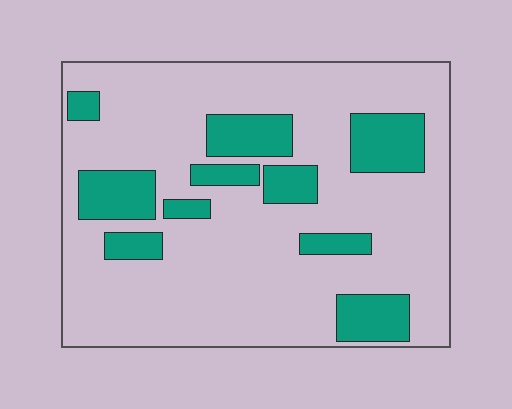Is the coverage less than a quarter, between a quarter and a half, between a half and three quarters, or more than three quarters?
Less than a quarter.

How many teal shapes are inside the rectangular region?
10.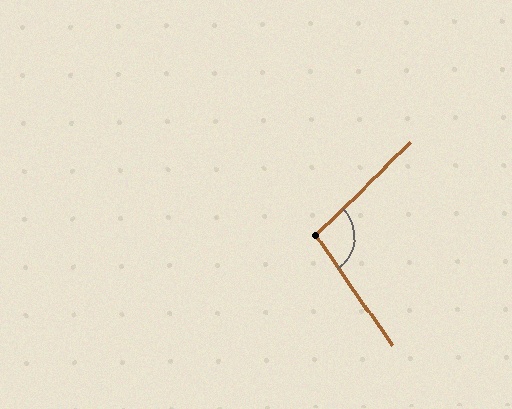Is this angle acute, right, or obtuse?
It is obtuse.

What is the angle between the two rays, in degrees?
Approximately 100 degrees.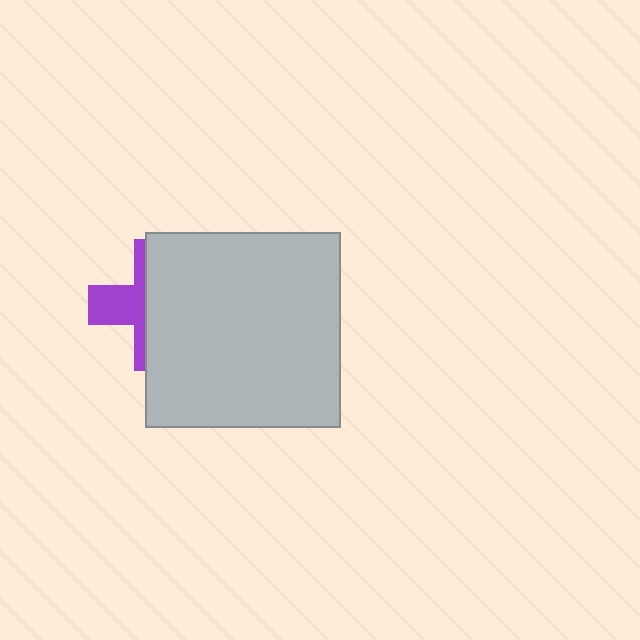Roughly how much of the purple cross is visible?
A small part of it is visible (roughly 38%).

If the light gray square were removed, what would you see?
You would see the complete purple cross.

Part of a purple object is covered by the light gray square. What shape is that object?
It is a cross.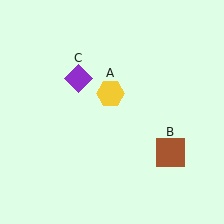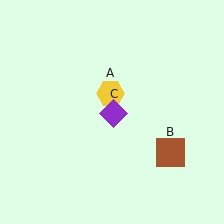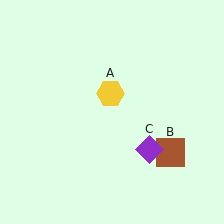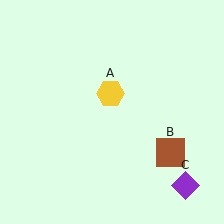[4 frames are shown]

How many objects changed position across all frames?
1 object changed position: purple diamond (object C).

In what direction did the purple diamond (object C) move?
The purple diamond (object C) moved down and to the right.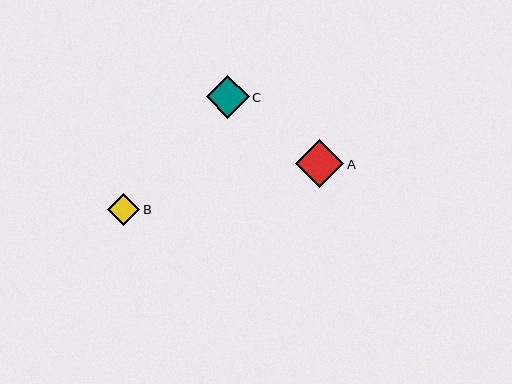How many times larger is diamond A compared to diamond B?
Diamond A is approximately 1.5 times the size of diamond B.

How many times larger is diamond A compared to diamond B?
Diamond A is approximately 1.5 times the size of diamond B.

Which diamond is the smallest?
Diamond B is the smallest with a size of approximately 33 pixels.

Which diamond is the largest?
Diamond A is the largest with a size of approximately 48 pixels.